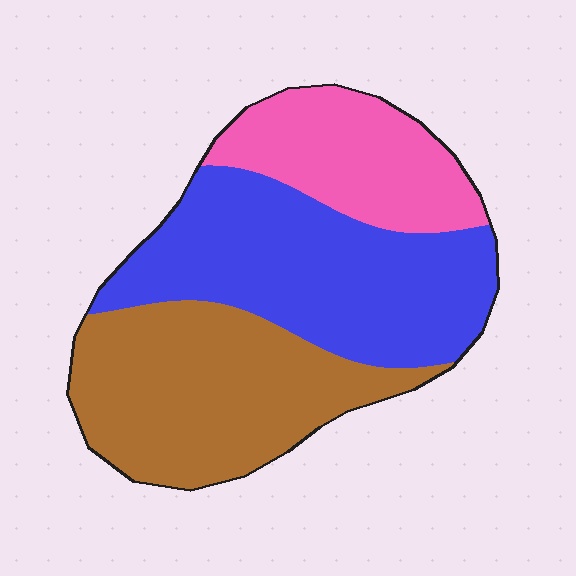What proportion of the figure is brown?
Brown takes up between a quarter and a half of the figure.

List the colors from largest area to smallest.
From largest to smallest: blue, brown, pink.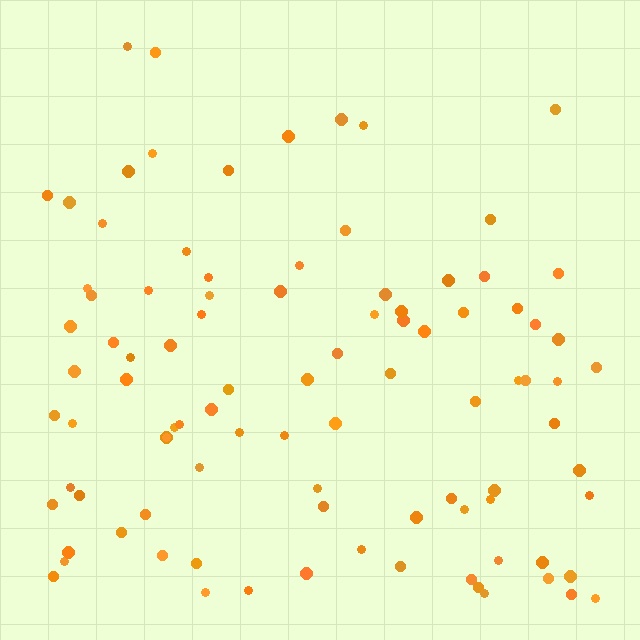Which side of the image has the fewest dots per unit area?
The top.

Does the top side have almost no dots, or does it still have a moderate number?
Still a moderate number, just noticeably fewer than the bottom.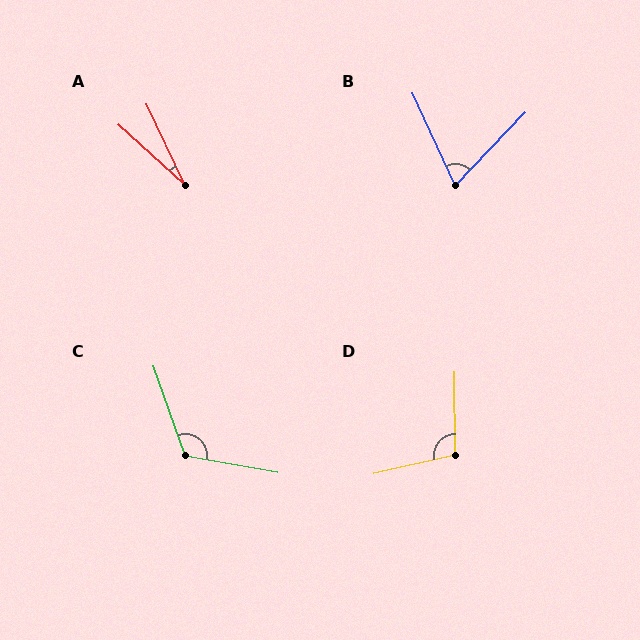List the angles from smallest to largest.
A (23°), B (68°), D (102°), C (120°).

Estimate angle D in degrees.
Approximately 102 degrees.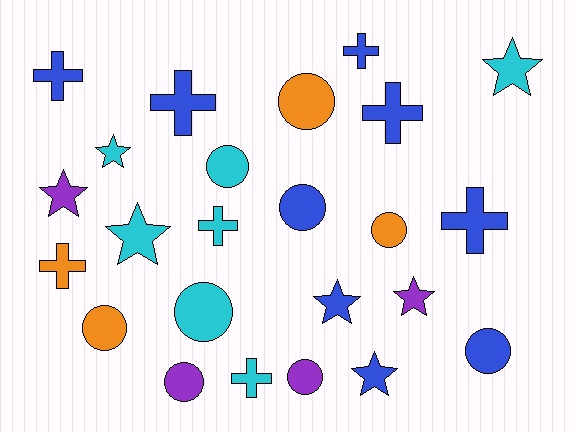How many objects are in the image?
There are 24 objects.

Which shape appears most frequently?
Circle, with 9 objects.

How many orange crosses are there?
There is 1 orange cross.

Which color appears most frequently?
Blue, with 9 objects.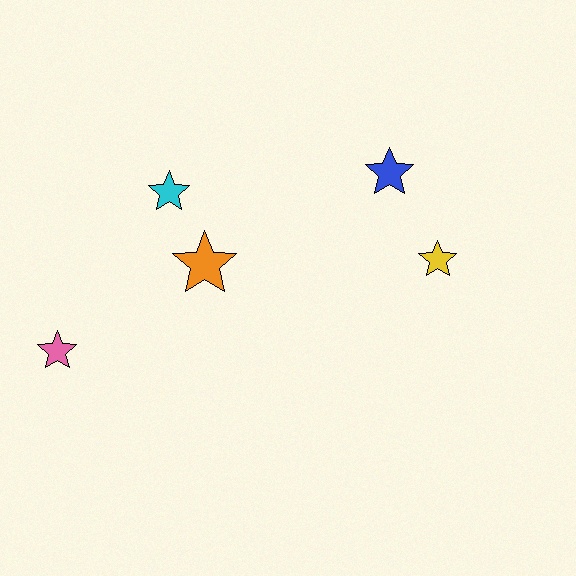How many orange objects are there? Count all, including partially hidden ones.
There is 1 orange object.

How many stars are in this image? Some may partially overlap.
There are 5 stars.